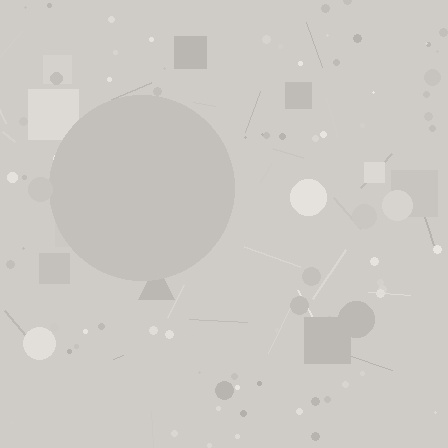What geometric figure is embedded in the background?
A circle is embedded in the background.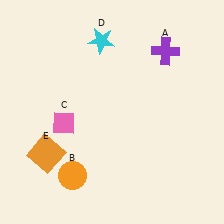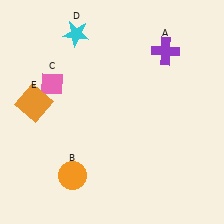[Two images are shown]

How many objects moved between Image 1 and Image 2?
3 objects moved between the two images.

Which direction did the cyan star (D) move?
The cyan star (D) moved left.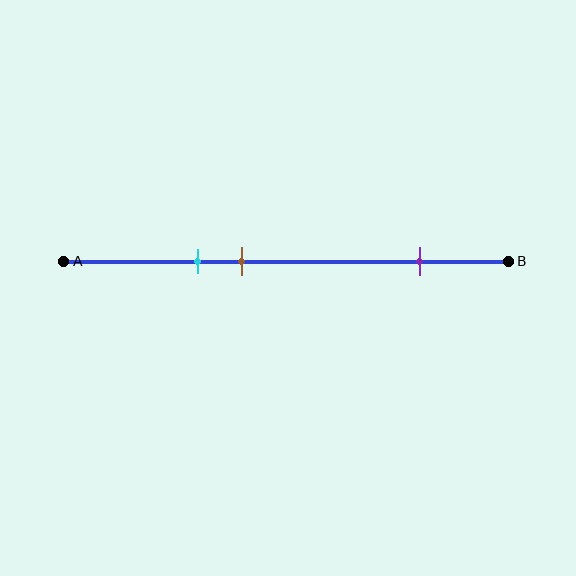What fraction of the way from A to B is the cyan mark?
The cyan mark is approximately 30% (0.3) of the way from A to B.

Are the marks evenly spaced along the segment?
No, the marks are not evenly spaced.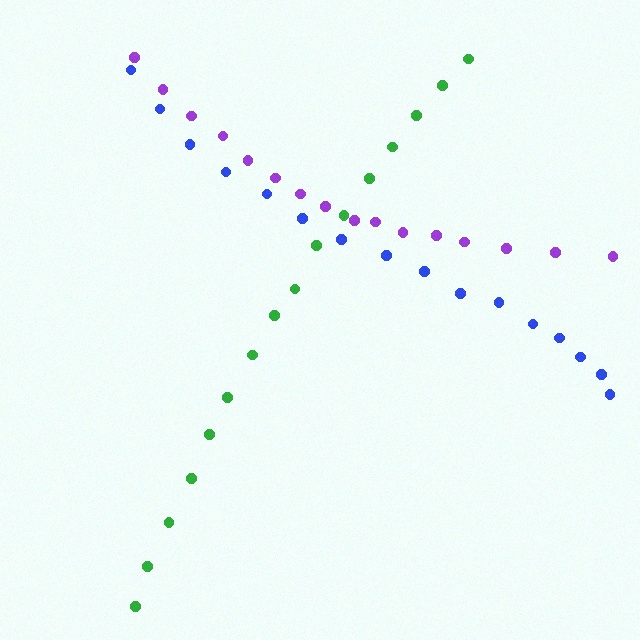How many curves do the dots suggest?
There are 3 distinct paths.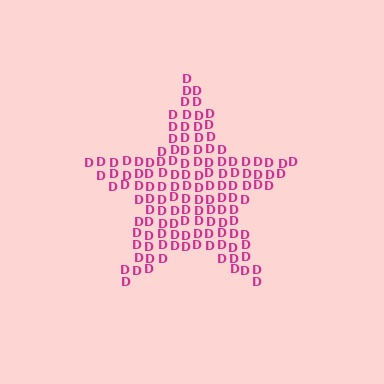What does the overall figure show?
The overall figure shows a star.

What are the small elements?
The small elements are letter D's.